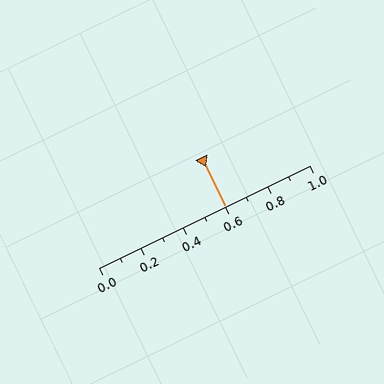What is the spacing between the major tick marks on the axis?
The major ticks are spaced 0.2 apart.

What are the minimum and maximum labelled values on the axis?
The axis runs from 0.0 to 1.0.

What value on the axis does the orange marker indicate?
The marker indicates approximately 0.6.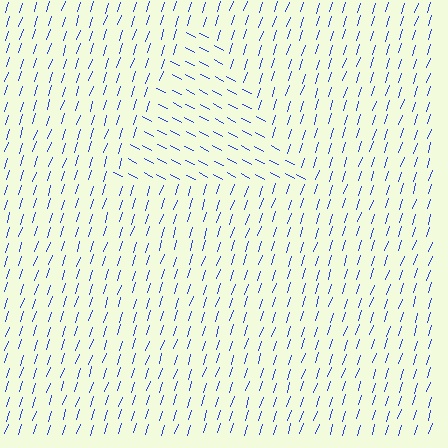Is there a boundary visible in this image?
Yes, there is a texture boundary formed by a change in line orientation.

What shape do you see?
I see a triangle.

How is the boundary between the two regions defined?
The boundary is defined purely by a change in line orientation (approximately 81 degrees difference). All lines are the same color and thickness.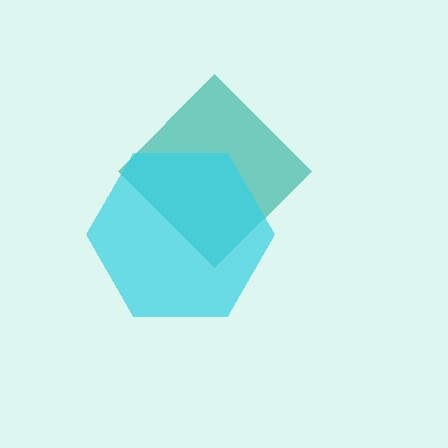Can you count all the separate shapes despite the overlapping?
Yes, there are 2 separate shapes.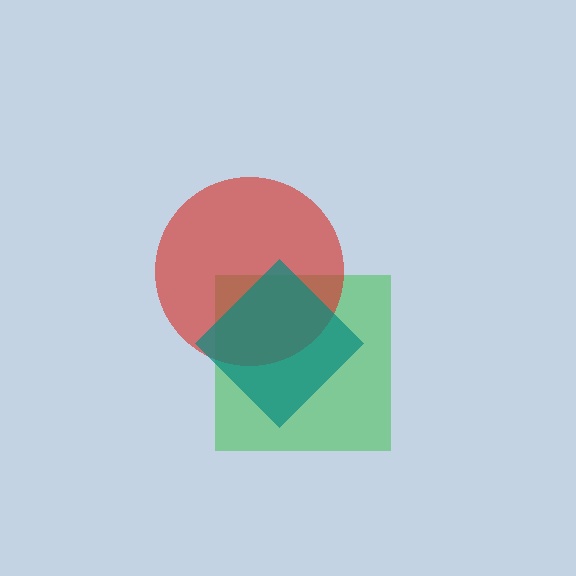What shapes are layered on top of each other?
The layered shapes are: a green square, a red circle, a teal diamond.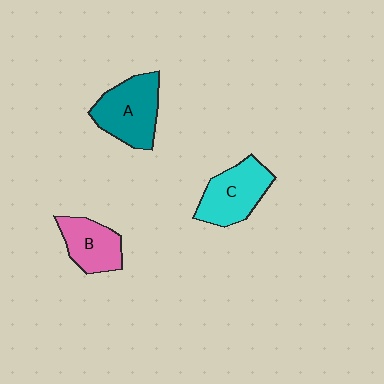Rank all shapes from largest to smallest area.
From largest to smallest: A (teal), C (cyan), B (pink).